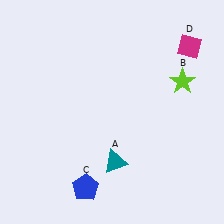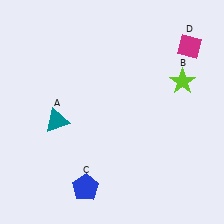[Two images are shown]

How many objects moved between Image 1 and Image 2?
1 object moved between the two images.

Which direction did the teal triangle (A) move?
The teal triangle (A) moved left.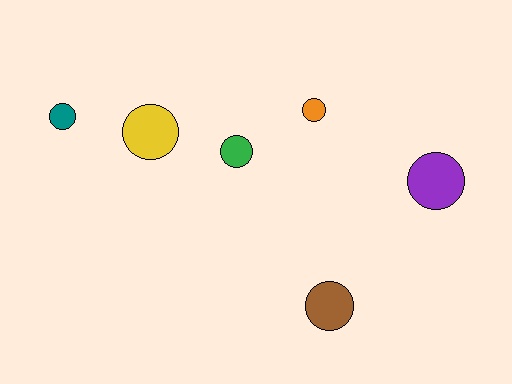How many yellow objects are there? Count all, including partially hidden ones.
There is 1 yellow object.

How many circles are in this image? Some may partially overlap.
There are 6 circles.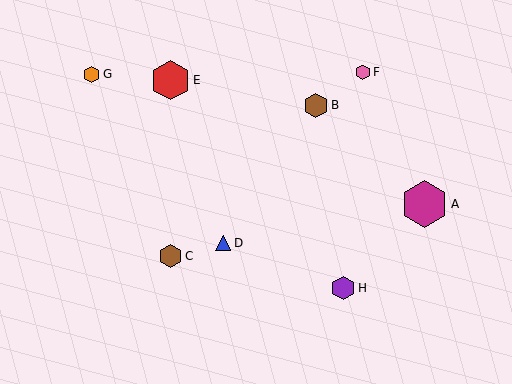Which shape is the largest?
The magenta hexagon (labeled A) is the largest.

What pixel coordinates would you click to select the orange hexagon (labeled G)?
Click at (92, 74) to select the orange hexagon G.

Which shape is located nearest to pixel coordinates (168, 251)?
The brown hexagon (labeled C) at (171, 256) is nearest to that location.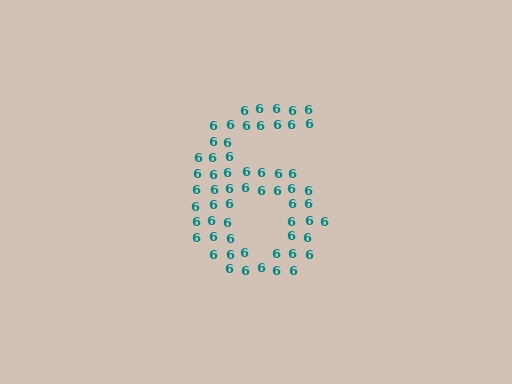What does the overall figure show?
The overall figure shows the digit 6.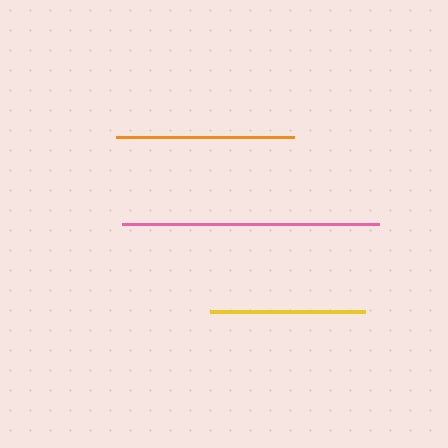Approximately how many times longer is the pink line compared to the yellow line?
The pink line is approximately 1.7 times the length of the yellow line.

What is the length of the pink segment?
The pink segment is approximately 257 pixels long.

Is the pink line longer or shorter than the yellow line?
The pink line is longer than the yellow line.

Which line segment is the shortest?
The yellow line is the shortest at approximately 155 pixels.